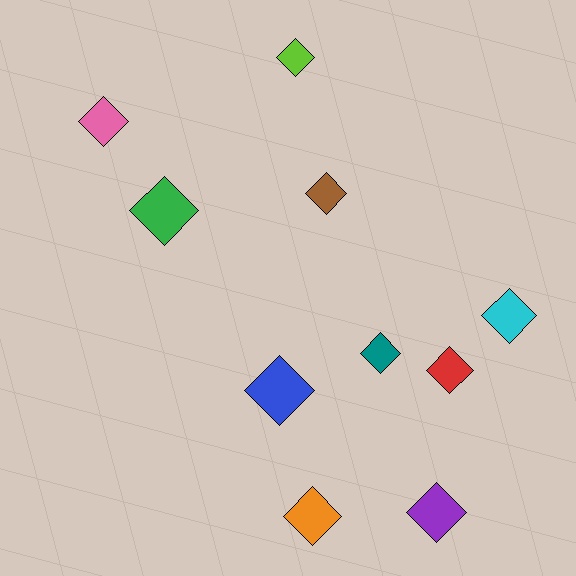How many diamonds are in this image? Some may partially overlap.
There are 10 diamonds.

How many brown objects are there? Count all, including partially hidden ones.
There is 1 brown object.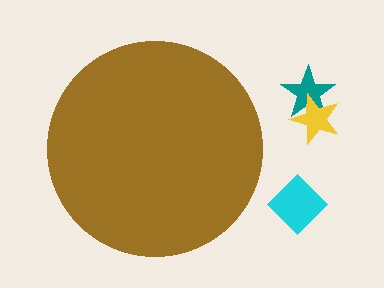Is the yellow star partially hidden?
No, the yellow star is fully visible.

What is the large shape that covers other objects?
A brown circle.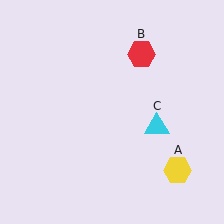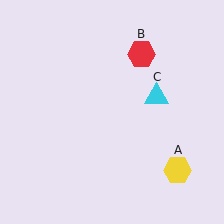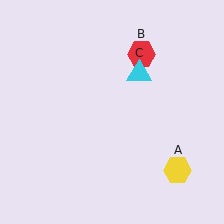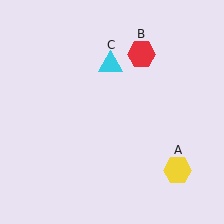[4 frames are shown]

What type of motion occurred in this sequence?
The cyan triangle (object C) rotated counterclockwise around the center of the scene.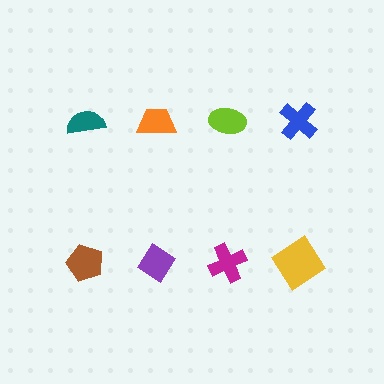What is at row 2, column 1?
A brown pentagon.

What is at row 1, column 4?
A blue cross.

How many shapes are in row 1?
4 shapes.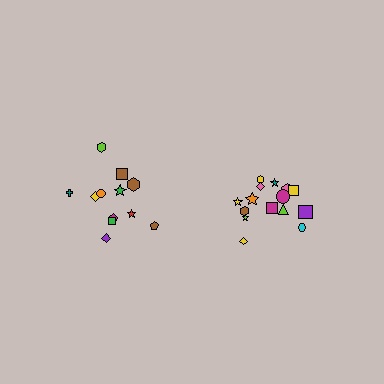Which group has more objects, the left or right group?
The right group.